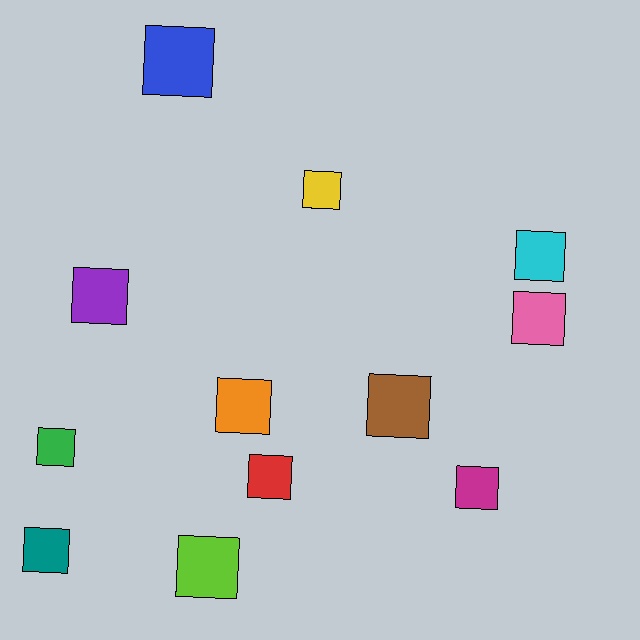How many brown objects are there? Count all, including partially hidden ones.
There is 1 brown object.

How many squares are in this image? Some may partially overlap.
There are 12 squares.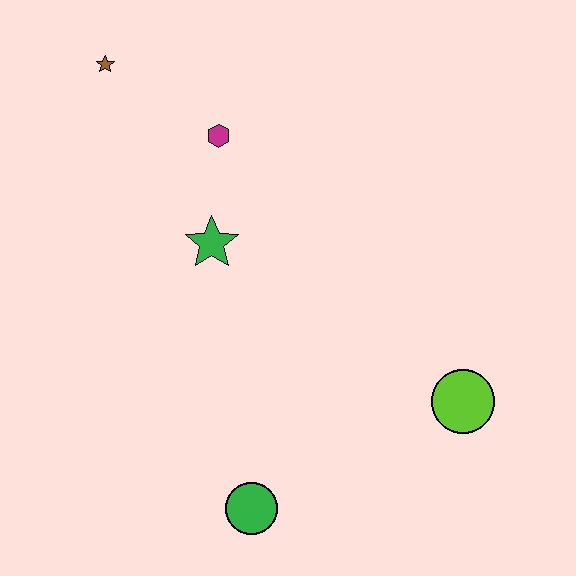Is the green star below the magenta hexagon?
Yes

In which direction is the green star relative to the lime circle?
The green star is to the left of the lime circle.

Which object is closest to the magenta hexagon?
The green star is closest to the magenta hexagon.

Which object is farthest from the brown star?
The lime circle is farthest from the brown star.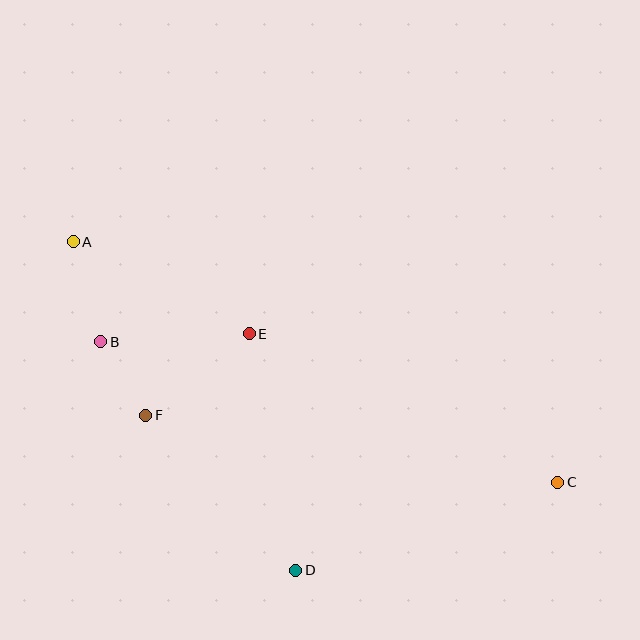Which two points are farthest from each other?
Points A and C are farthest from each other.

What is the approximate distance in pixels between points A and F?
The distance between A and F is approximately 188 pixels.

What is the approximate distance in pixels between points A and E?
The distance between A and E is approximately 199 pixels.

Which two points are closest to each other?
Points B and F are closest to each other.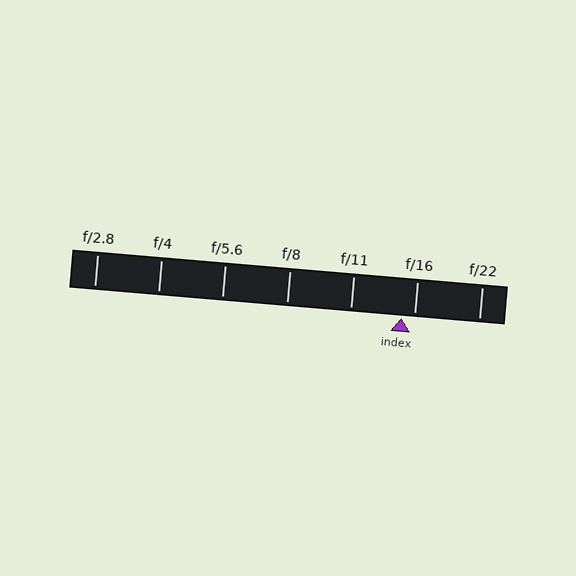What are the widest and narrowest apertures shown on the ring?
The widest aperture shown is f/2.8 and the narrowest is f/22.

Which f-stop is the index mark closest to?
The index mark is closest to f/16.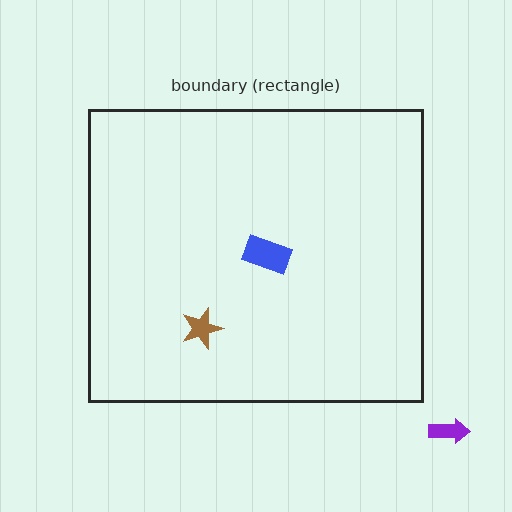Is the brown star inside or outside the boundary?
Inside.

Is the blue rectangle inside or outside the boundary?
Inside.